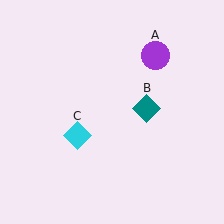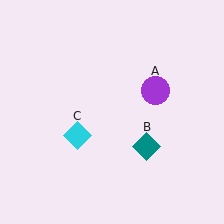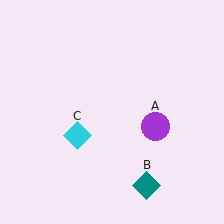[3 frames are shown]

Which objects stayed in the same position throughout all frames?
Cyan diamond (object C) remained stationary.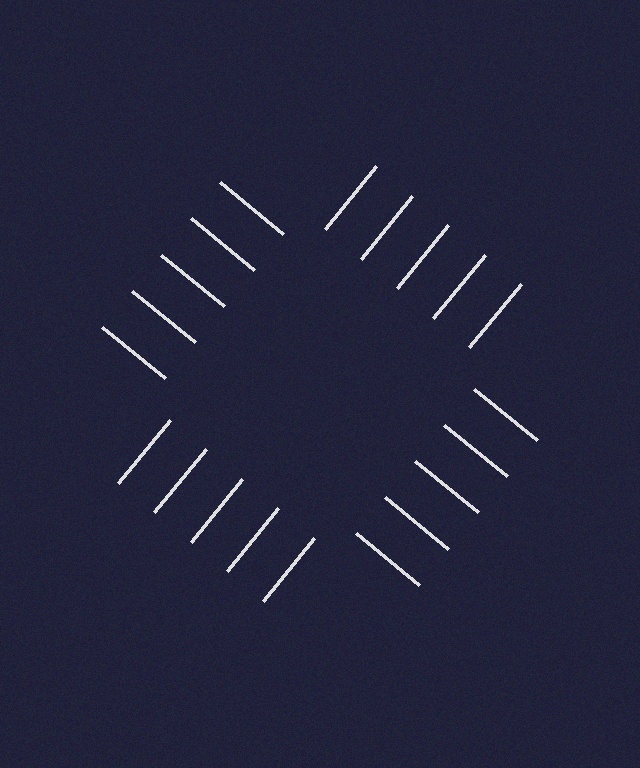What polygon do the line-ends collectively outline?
An illusory square — the line segments terminate on its edges but no continuous stroke is drawn.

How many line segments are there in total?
20 — 5 along each of the 4 edges.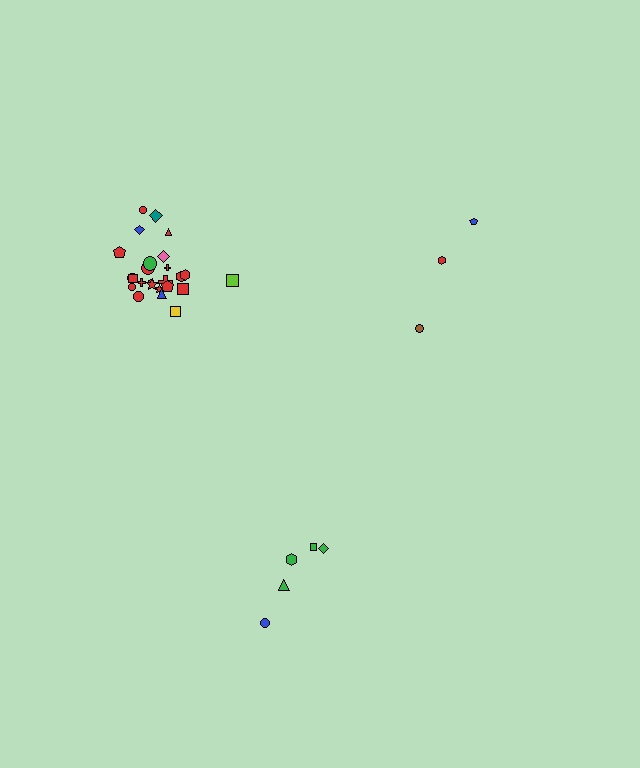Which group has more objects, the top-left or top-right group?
The top-left group.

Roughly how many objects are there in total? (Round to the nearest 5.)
Roughly 35 objects in total.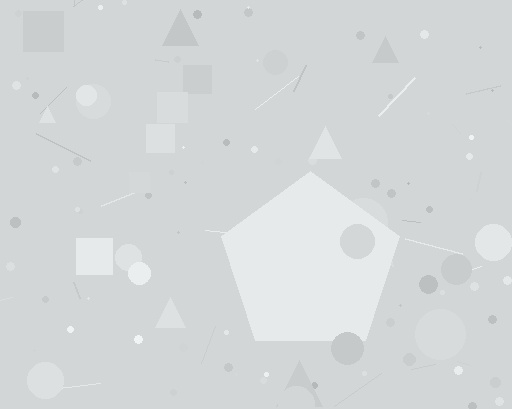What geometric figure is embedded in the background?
A pentagon is embedded in the background.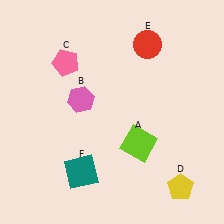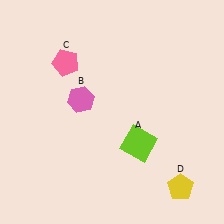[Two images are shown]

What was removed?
The teal square (F), the red circle (E) were removed in Image 2.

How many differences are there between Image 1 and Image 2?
There are 2 differences between the two images.